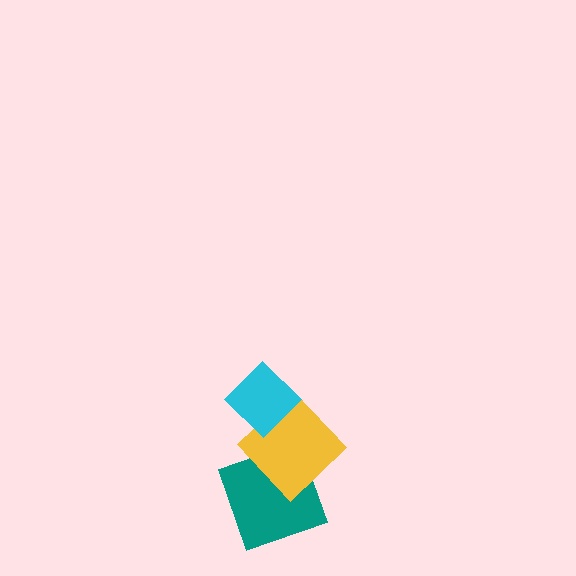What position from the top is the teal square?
The teal square is 3rd from the top.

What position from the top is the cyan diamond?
The cyan diamond is 1st from the top.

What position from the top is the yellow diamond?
The yellow diamond is 2nd from the top.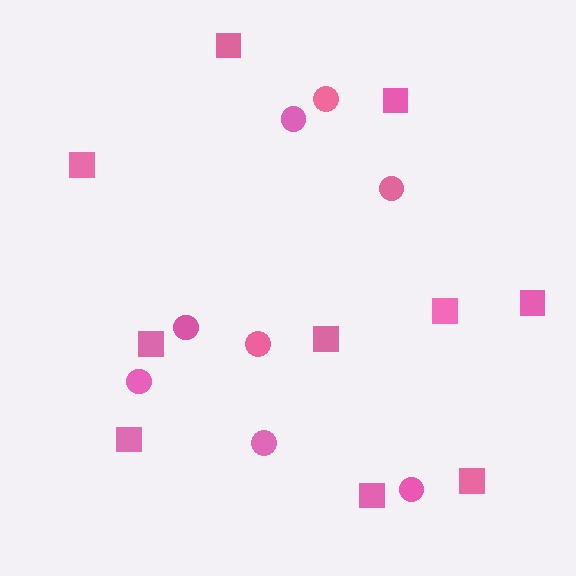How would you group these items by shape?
There are 2 groups: one group of circles (8) and one group of squares (10).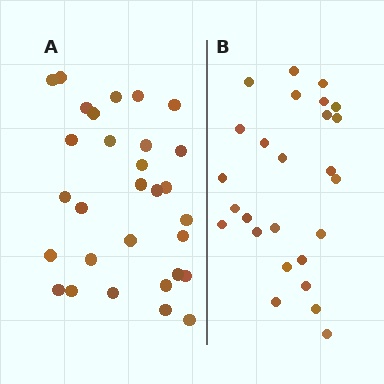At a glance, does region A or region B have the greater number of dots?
Region A (the left region) has more dots.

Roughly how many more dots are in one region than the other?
Region A has about 4 more dots than region B.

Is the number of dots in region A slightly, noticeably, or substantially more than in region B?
Region A has only slightly more — the two regions are fairly close. The ratio is roughly 1.2 to 1.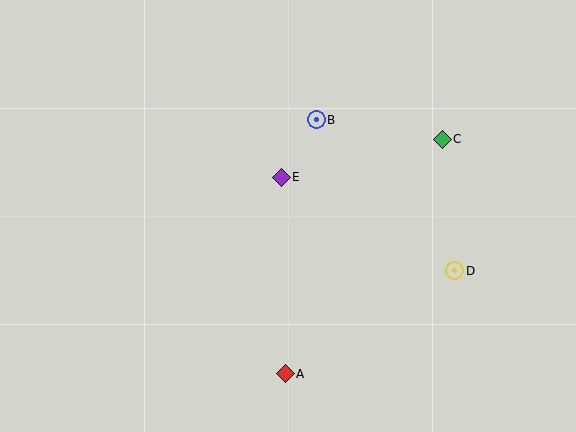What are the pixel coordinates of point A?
Point A is at (285, 374).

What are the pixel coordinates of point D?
Point D is at (455, 271).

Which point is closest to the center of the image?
Point E at (281, 177) is closest to the center.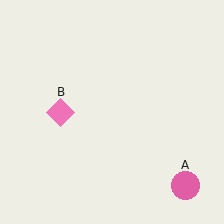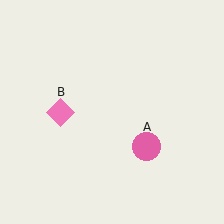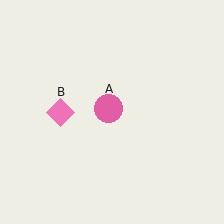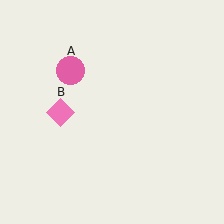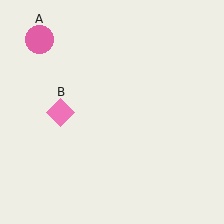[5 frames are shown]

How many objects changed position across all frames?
1 object changed position: pink circle (object A).